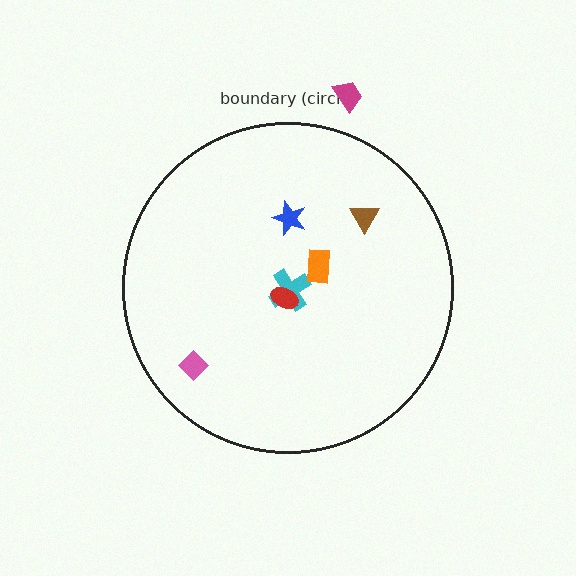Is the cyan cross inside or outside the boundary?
Inside.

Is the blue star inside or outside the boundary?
Inside.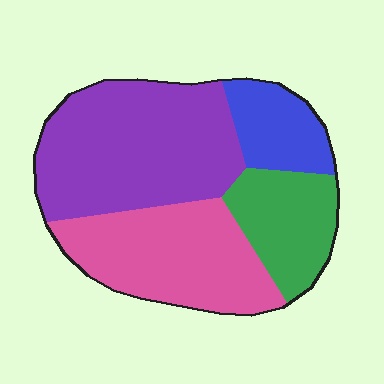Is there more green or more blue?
Green.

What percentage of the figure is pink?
Pink covers 30% of the figure.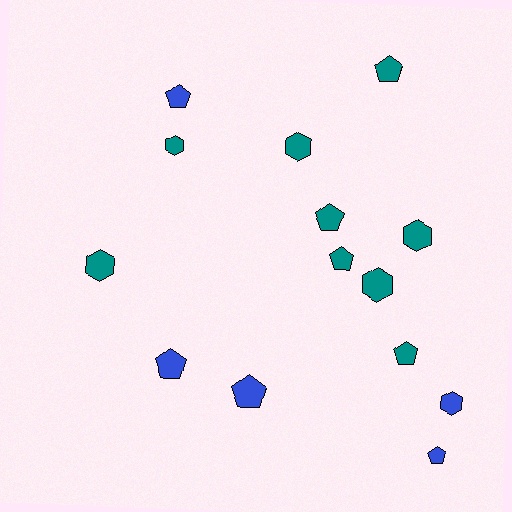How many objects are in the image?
There are 14 objects.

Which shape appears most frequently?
Pentagon, with 8 objects.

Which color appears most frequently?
Teal, with 9 objects.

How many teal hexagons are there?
There are 5 teal hexagons.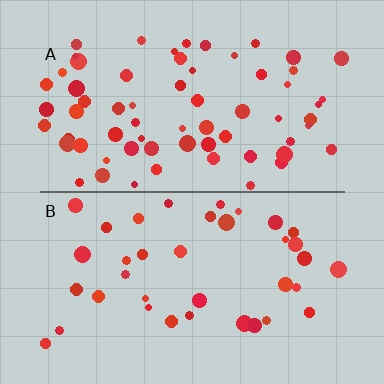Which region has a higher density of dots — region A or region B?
A (the top).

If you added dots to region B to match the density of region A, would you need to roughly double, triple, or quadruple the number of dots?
Approximately double.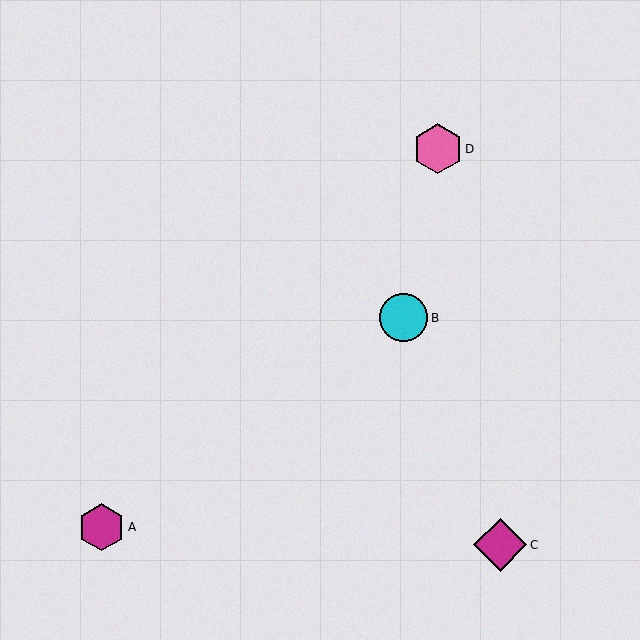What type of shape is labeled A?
Shape A is a magenta hexagon.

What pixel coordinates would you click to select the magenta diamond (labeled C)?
Click at (500, 545) to select the magenta diamond C.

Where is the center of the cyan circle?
The center of the cyan circle is at (403, 318).